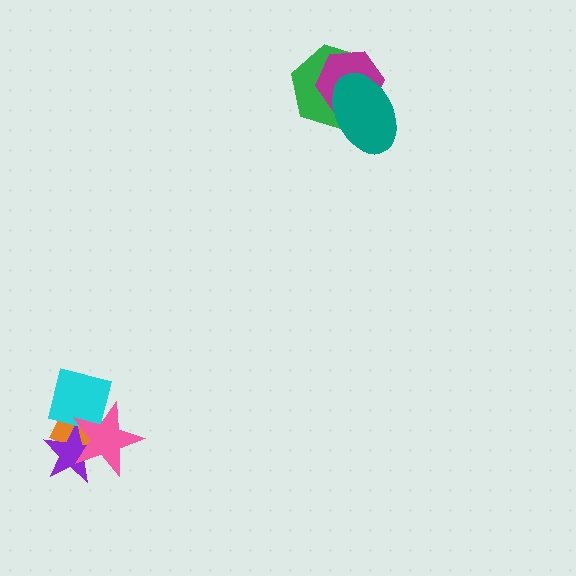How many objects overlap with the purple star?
2 objects overlap with the purple star.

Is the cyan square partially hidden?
Yes, it is partially covered by another shape.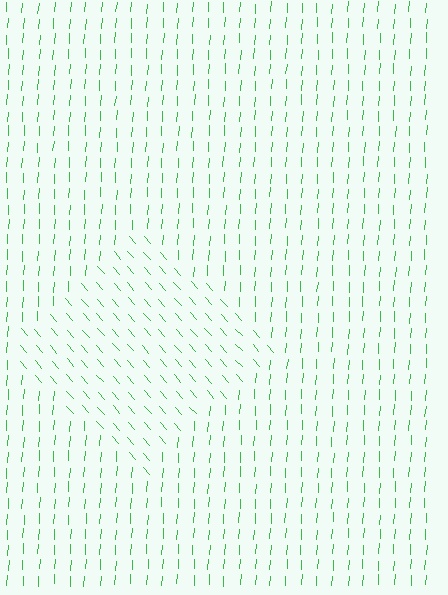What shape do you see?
I see a diamond.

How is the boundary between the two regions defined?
The boundary is defined purely by a change in line orientation (approximately 45 degrees difference). All lines are the same color and thickness.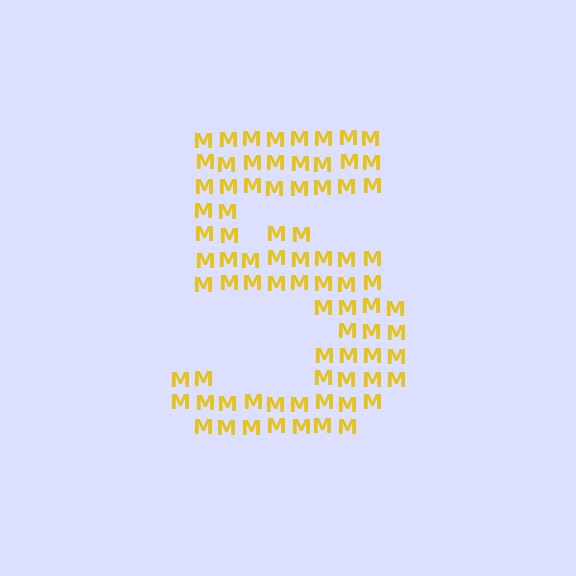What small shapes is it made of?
It is made of small letter M's.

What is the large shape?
The large shape is the digit 5.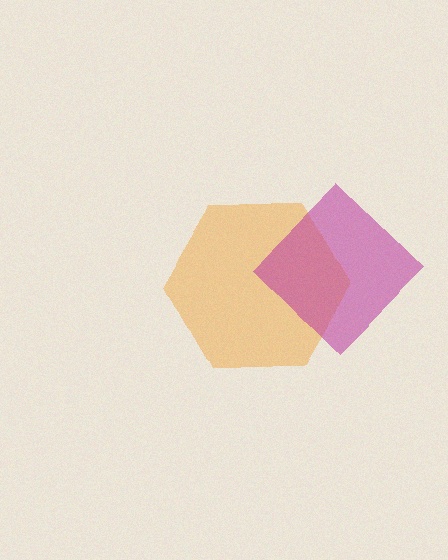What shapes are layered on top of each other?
The layered shapes are: an orange hexagon, a magenta diamond.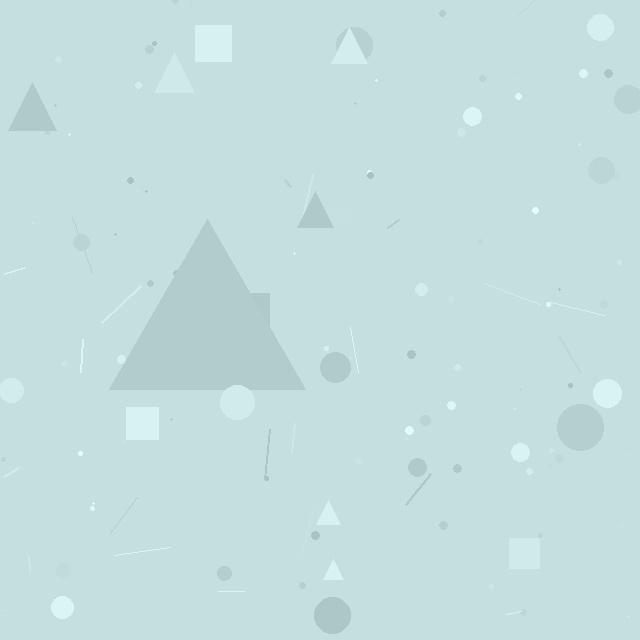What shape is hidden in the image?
A triangle is hidden in the image.